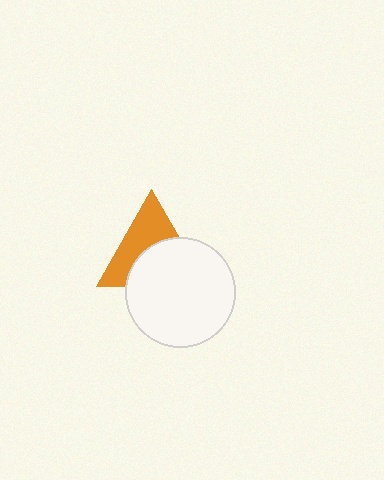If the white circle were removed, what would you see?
You would see the complete orange triangle.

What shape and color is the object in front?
The object in front is a white circle.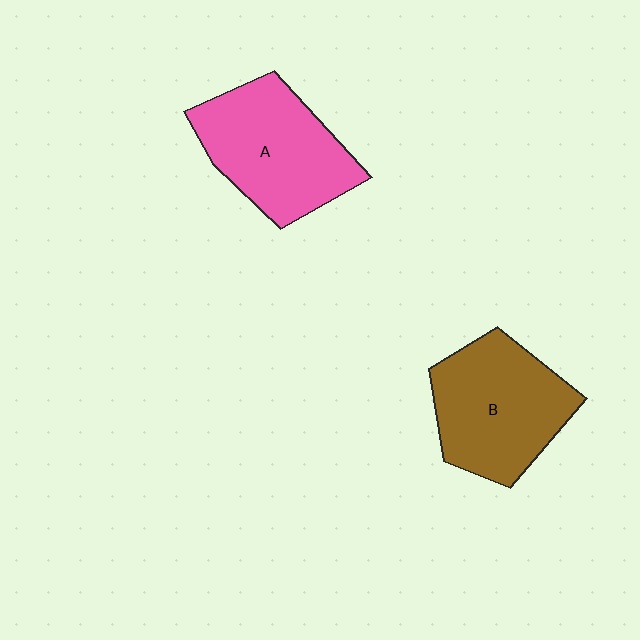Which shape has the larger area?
Shape A (pink).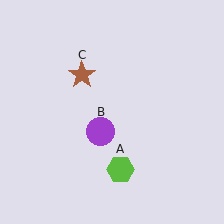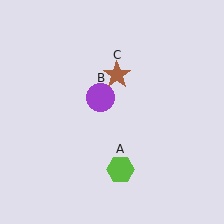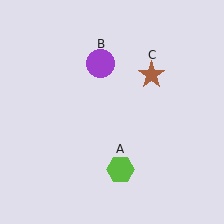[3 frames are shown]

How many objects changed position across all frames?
2 objects changed position: purple circle (object B), brown star (object C).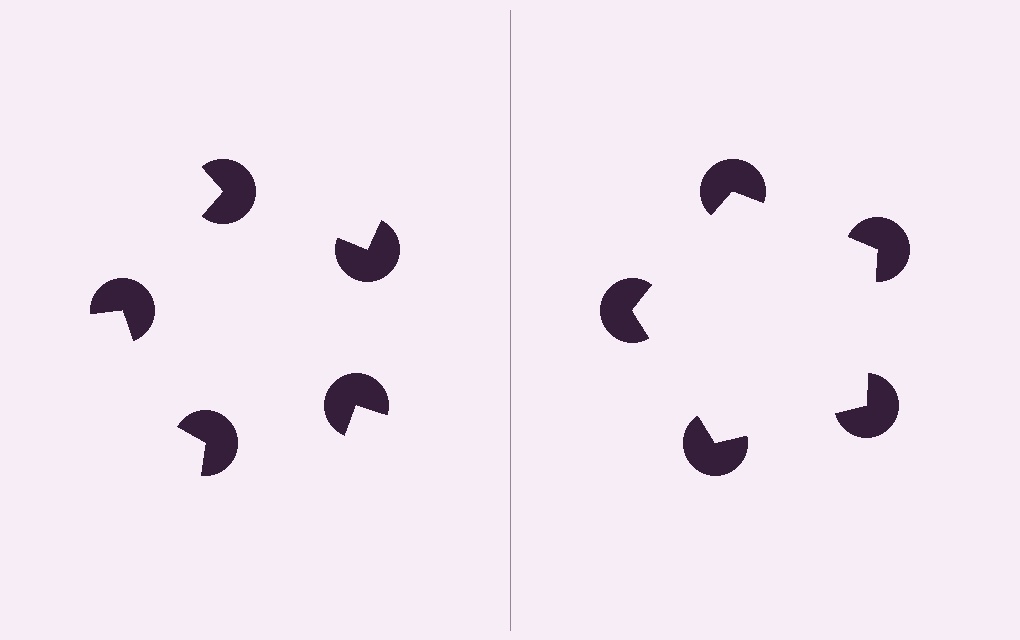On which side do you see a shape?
An illusory pentagon appears on the right side. On the left side the wedge cuts are rotated, so no coherent shape forms.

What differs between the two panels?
The pac-man discs are positioned identically on both sides; only the wedge orientations differ. On the right they align to a pentagon; on the left they are misaligned.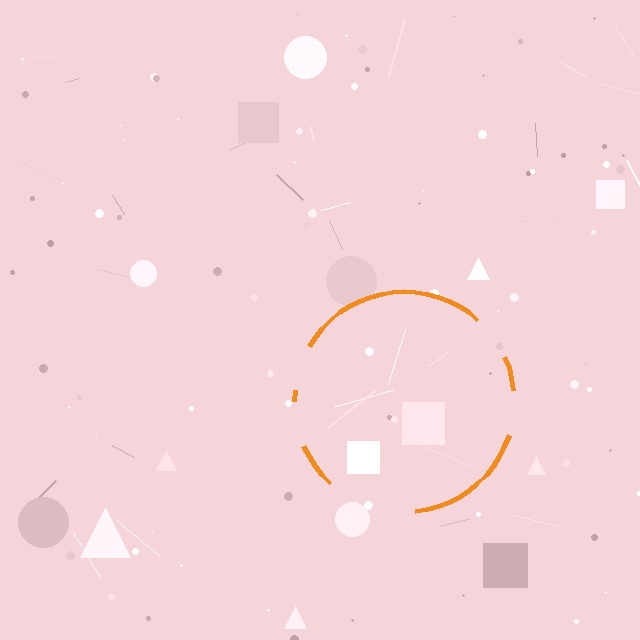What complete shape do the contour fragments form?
The contour fragments form a circle.